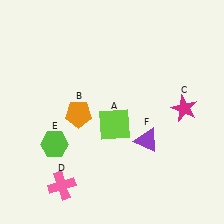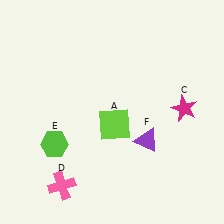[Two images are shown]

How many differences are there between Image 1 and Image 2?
There is 1 difference between the two images.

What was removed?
The orange pentagon (B) was removed in Image 2.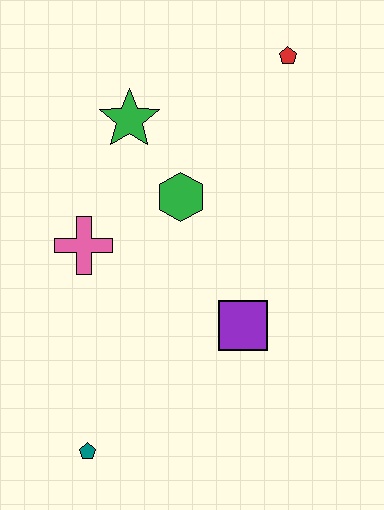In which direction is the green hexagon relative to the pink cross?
The green hexagon is to the right of the pink cross.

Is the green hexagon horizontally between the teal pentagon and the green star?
No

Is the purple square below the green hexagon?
Yes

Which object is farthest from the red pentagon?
The teal pentagon is farthest from the red pentagon.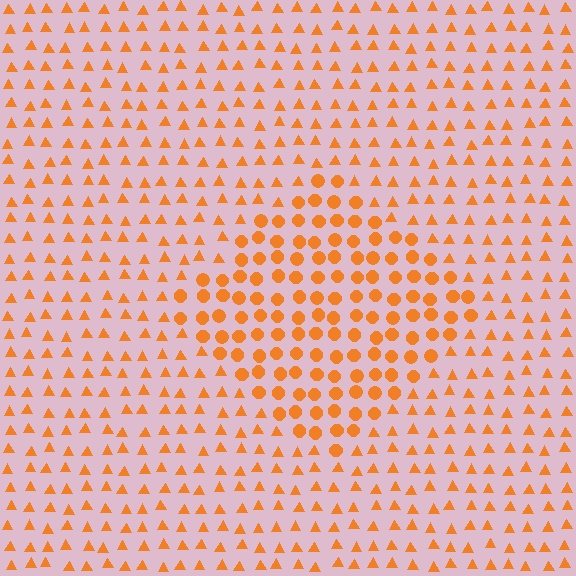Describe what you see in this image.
The image is filled with small orange elements arranged in a uniform grid. A diamond-shaped region contains circles, while the surrounding area contains triangles. The boundary is defined purely by the change in element shape.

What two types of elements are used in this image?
The image uses circles inside the diamond region and triangles outside it.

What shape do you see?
I see a diamond.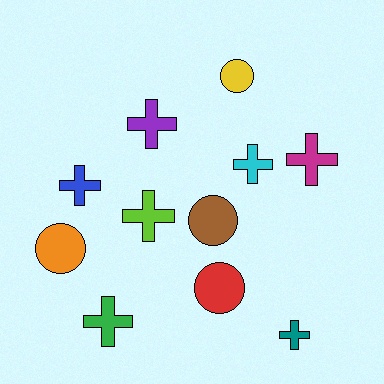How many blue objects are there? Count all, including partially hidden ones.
There is 1 blue object.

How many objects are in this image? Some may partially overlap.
There are 11 objects.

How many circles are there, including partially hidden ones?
There are 4 circles.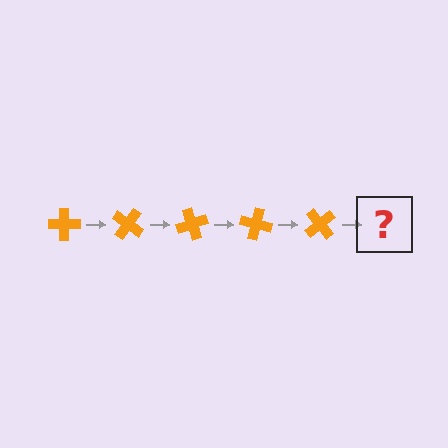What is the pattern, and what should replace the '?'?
The pattern is that the cross rotates 35 degrees each step. The '?' should be an orange cross rotated 175 degrees.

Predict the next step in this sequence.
The next step is an orange cross rotated 175 degrees.